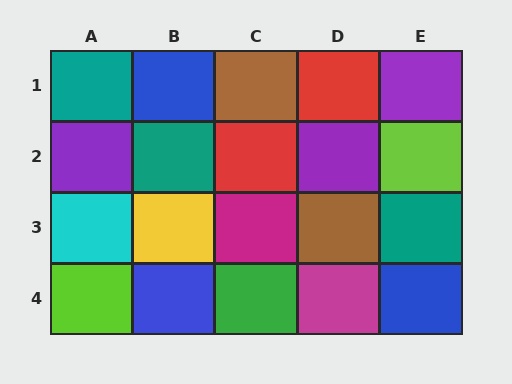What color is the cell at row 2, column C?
Red.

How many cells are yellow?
1 cell is yellow.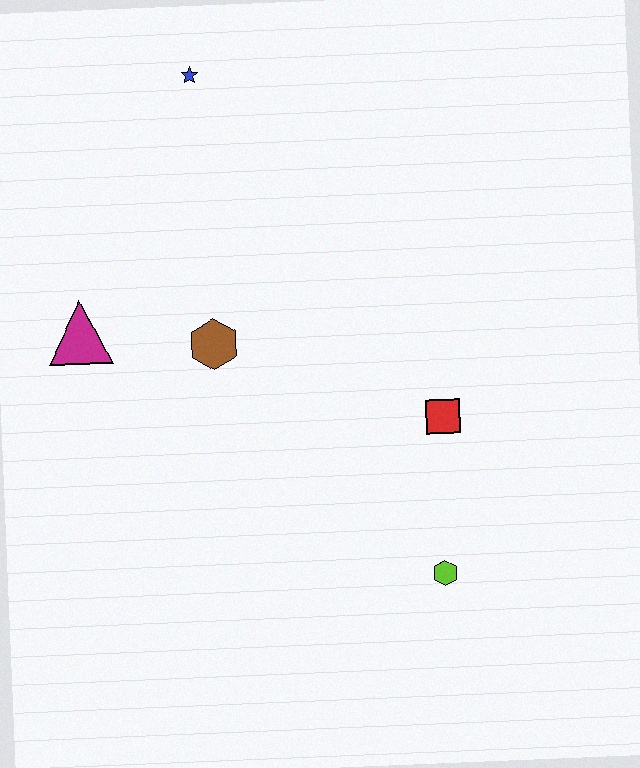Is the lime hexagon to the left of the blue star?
No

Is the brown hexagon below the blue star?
Yes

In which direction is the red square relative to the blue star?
The red square is below the blue star.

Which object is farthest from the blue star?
The lime hexagon is farthest from the blue star.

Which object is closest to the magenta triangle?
The brown hexagon is closest to the magenta triangle.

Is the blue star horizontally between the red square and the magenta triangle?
Yes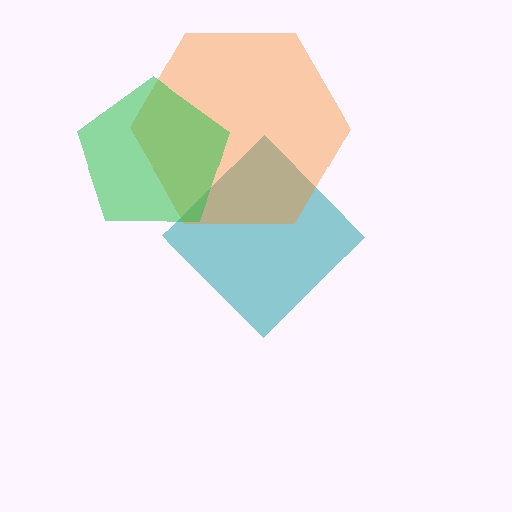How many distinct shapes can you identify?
There are 3 distinct shapes: a teal diamond, an orange hexagon, a green pentagon.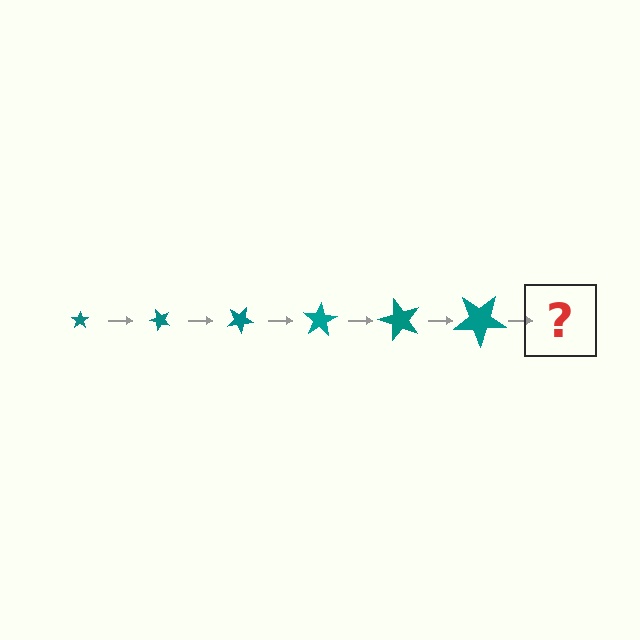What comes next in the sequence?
The next element should be a star, larger than the previous one and rotated 300 degrees from the start.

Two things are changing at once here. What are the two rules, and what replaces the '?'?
The two rules are that the star grows larger each step and it rotates 50 degrees each step. The '?' should be a star, larger than the previous one and rotated 300 degrees from the start.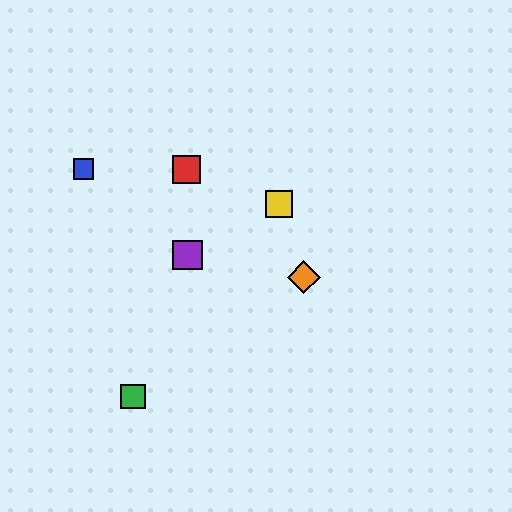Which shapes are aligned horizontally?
The red square, the blue square are aligned horizontally.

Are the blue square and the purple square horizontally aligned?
No, the blue square is at y≈169 and the purple square is at y≈255.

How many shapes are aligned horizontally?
2 shapes (the red square, the blue square) are aligned horizontally.